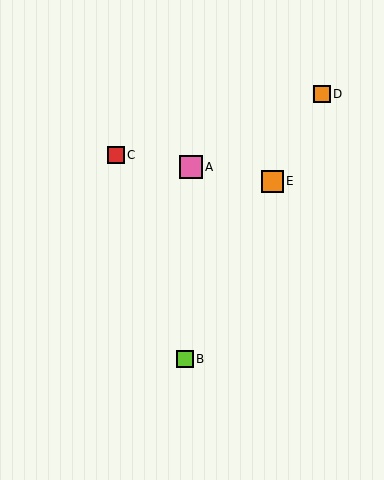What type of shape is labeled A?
Shape A is a pink square.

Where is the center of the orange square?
The center of the orange square is at (273, 181).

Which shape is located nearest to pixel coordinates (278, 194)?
The orange square (labeled E) at (273, 181) is nearest to that location.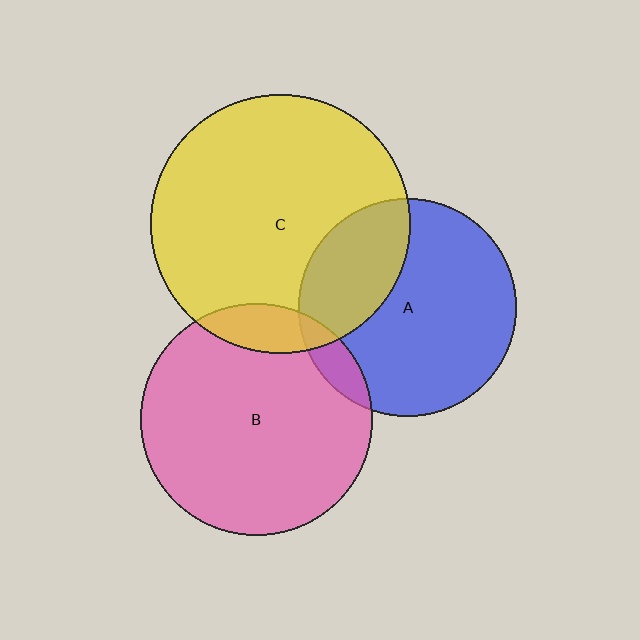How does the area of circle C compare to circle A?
Approximately 1.4 times.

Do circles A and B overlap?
Yes.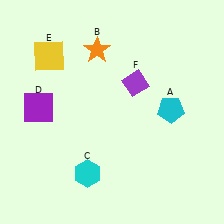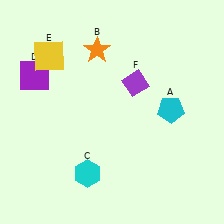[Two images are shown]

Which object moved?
The purple square (D) moved up.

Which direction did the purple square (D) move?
The purple square (D) moved up.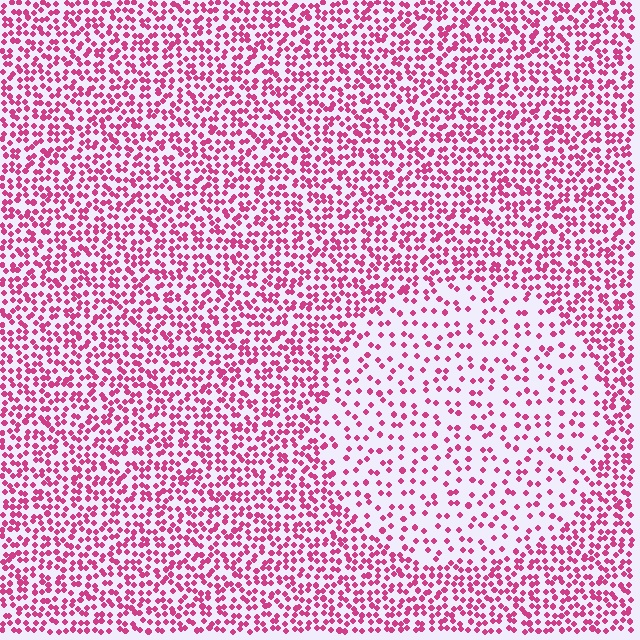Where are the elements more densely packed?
The elements are more densely packed outside the circle boundary.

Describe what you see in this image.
The image contains small magenta elements arranged at two different densities. A circle-shaped region is visible where the elements are less densely packed than the surrounding area.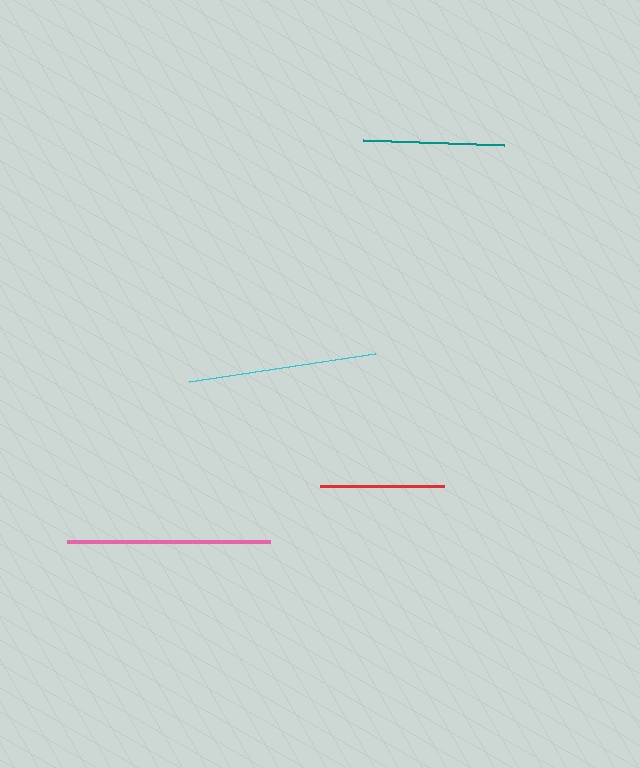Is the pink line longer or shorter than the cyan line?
The pink line is longer than the cyan line.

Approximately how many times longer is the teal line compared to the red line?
The teal line is approximately 1.1 times the length of the red line.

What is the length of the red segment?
The red segment is approximately 125 pixels long.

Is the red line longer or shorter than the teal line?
The teal line is longer than the red line.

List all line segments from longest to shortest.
From longest to shortest: pink, cyan, teal, red.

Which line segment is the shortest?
The red line is the shortest at approximately 125 pixels.